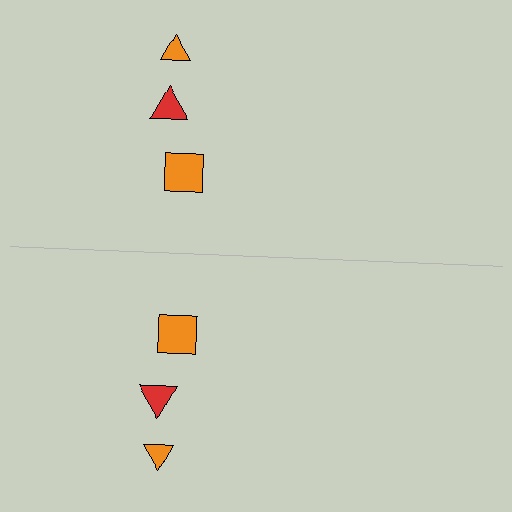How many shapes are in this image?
There are 6 shapes in this image.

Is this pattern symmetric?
Yes, this pattern has bilateral (reflection) symmetry.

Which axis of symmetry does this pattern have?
The pattern has a horizontal axis of symmetry running through the center of the image.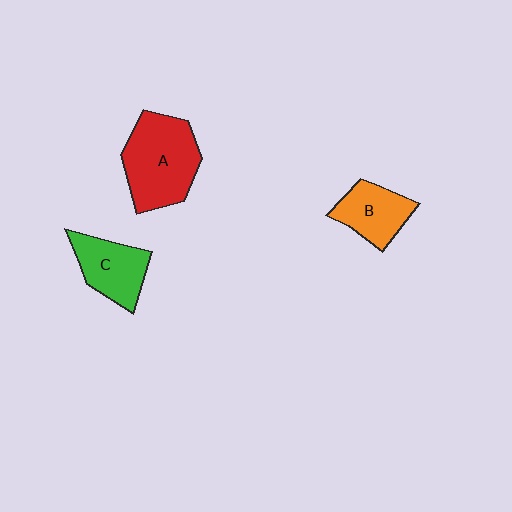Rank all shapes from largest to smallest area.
From largest to smallest: A (red), C (green), B (orange).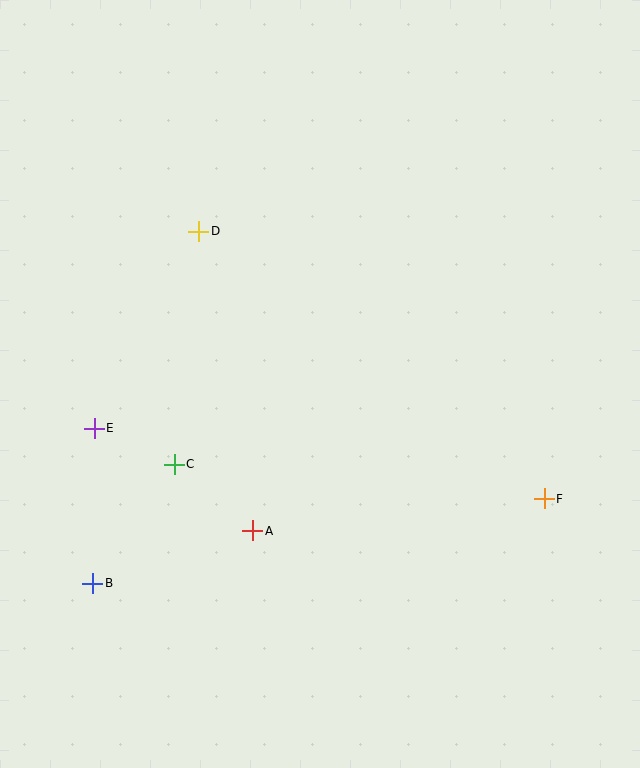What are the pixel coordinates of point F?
Point F is at (544, 499).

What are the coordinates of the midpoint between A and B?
The midpoint between A and B is at (173, 557).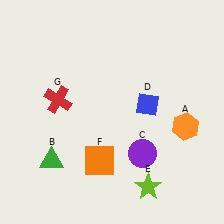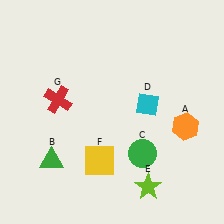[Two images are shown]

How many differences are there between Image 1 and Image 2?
There are 3 differences between the two images.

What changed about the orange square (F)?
In Image 1, F is orange. In Image 2, it changed to yellow.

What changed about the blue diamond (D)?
In Image 1, D is blue. In Image 2, it changed to cyan.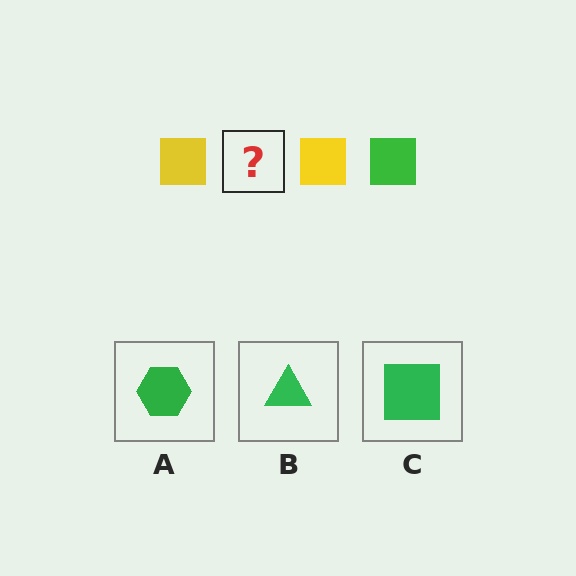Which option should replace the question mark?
Option C.